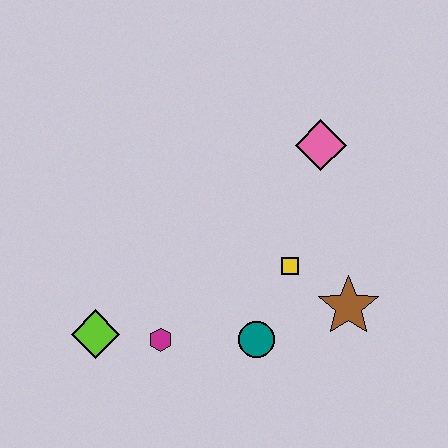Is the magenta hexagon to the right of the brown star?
No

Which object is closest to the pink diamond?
The yellow square is closest to the pink diamond.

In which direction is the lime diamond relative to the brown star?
The lime diamond is to the left of the brown star.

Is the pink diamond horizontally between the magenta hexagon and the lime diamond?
No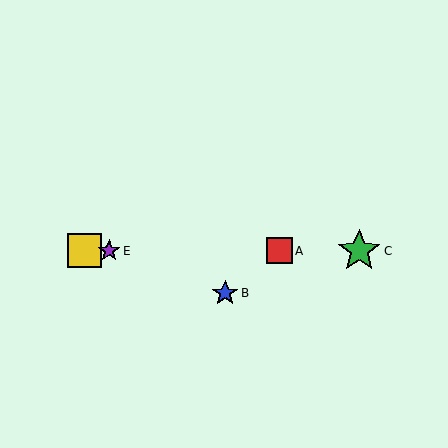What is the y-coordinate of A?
Object A is at y≈251.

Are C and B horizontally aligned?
No, C is at y≈251 and B is at y≈293.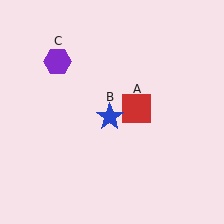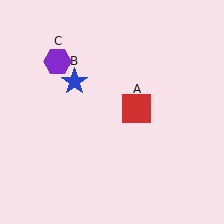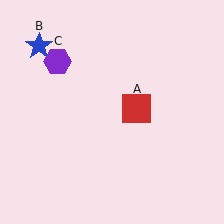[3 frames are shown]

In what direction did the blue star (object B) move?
The blue star (object B) moved up and to the left.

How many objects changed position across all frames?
1 object changed position: blue star (object B).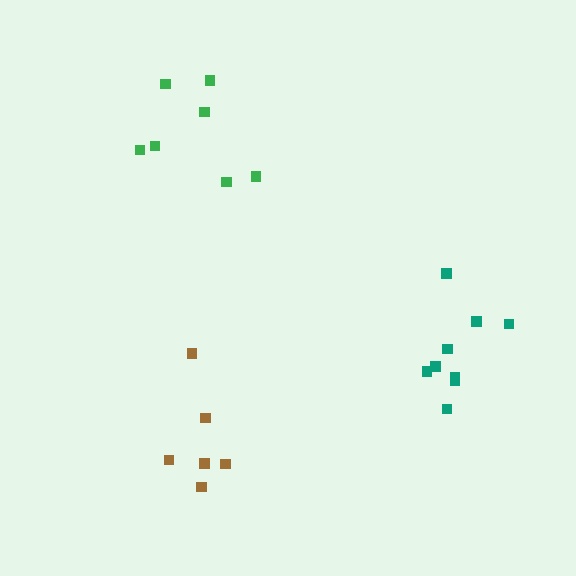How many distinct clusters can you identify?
There are 3 distinct clusters.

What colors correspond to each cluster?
The clusters are colored: brown, green, teal.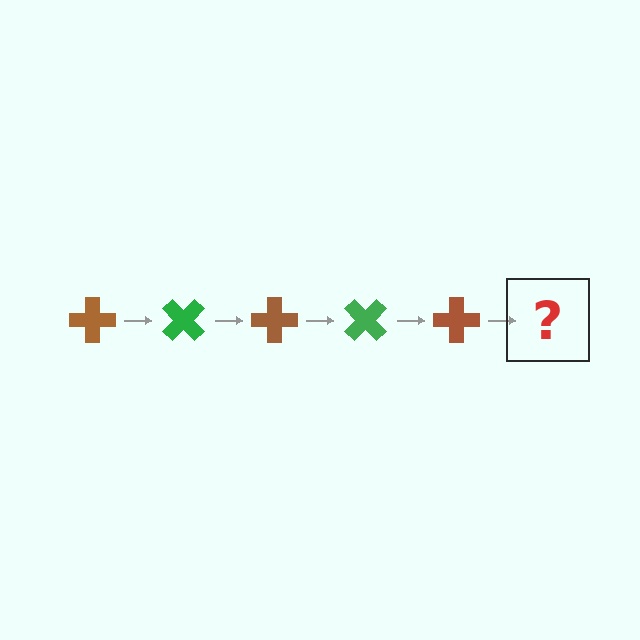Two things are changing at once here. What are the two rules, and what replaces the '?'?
The two rules are that it rotates 45 degrees each step and the color cycles through brown and green. The '?' should be a green cross, rotated 225 degrees from the start.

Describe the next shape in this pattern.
It should be a green cross, rotated 225 degrees from the start.